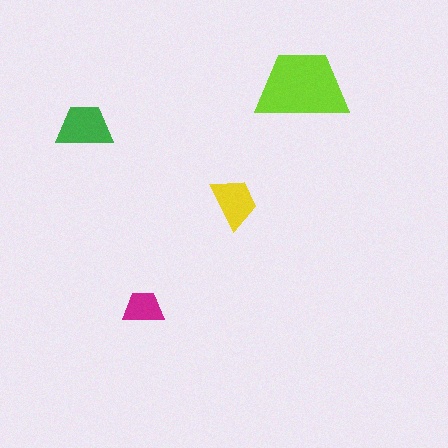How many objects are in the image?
There are 4 objects in the image.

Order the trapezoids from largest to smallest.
the lime one, the green one, the yellow one, the magenta one.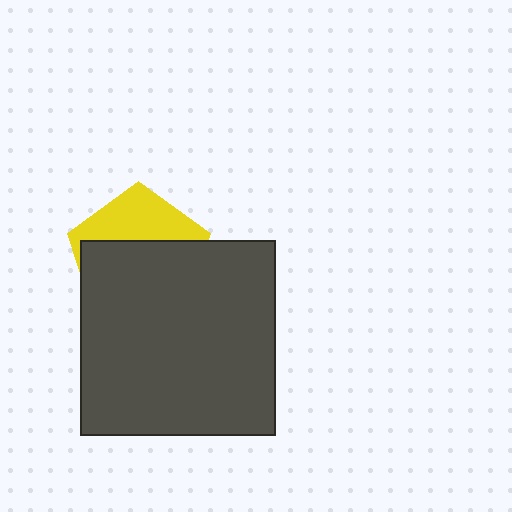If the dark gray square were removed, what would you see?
You would see the complete yellow pentagon.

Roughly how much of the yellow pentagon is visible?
A small part of it is visible (roughly 35%).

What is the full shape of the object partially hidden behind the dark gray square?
The partially hidden object is a yellow pentagon.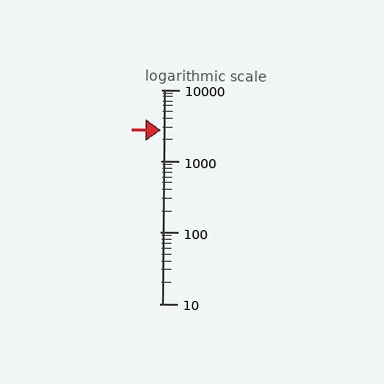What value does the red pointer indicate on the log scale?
The pointer indicates approximately 2700.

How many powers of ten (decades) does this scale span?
The scale spans 3 decades, from 10 to 10000.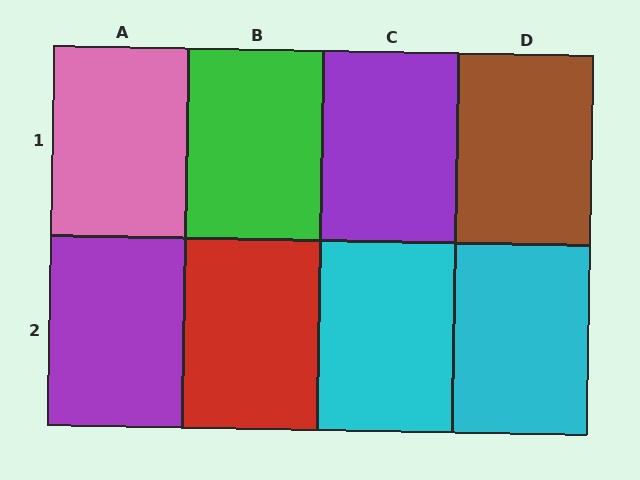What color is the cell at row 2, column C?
Cyan.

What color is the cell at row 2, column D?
Cyan.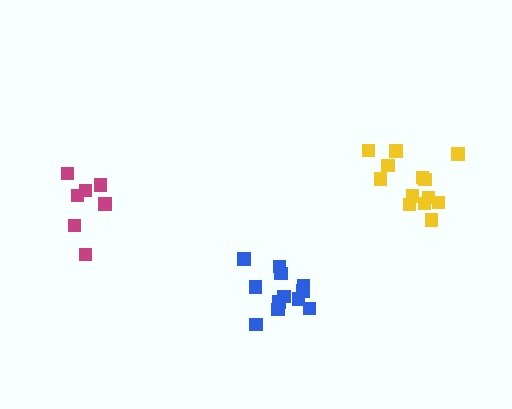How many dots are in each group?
Group 1: 13 dots, Group 2: 7 dots, Group 3: 12 dots (32 total).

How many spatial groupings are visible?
There are 3 spatial groupings.